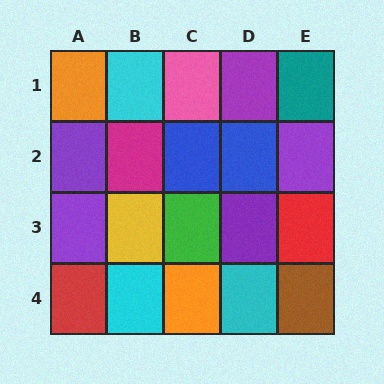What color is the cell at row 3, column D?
Purple.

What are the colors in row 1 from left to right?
Orange, cyan, pink, purple, teal.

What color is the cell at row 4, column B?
Cyan.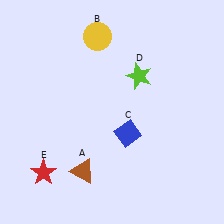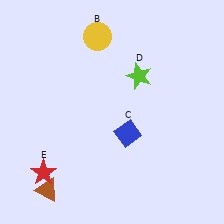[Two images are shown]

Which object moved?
The brown triangle (A) moved left.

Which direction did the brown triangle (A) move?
The brown triangle (A) moved left.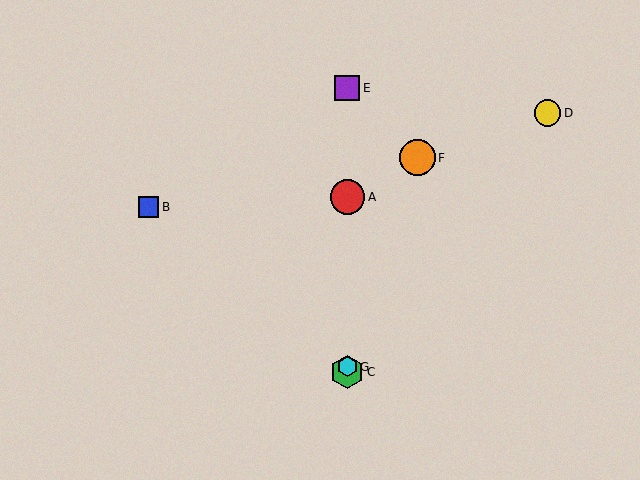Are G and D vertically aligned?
No, G is at x≈347 and D is at x≈548.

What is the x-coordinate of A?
Object A is at x≈347.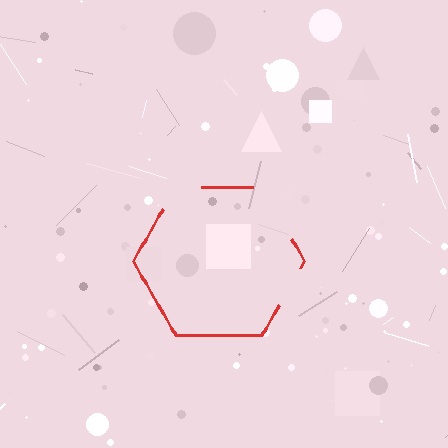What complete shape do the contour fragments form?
The contour fragments form a hexagon.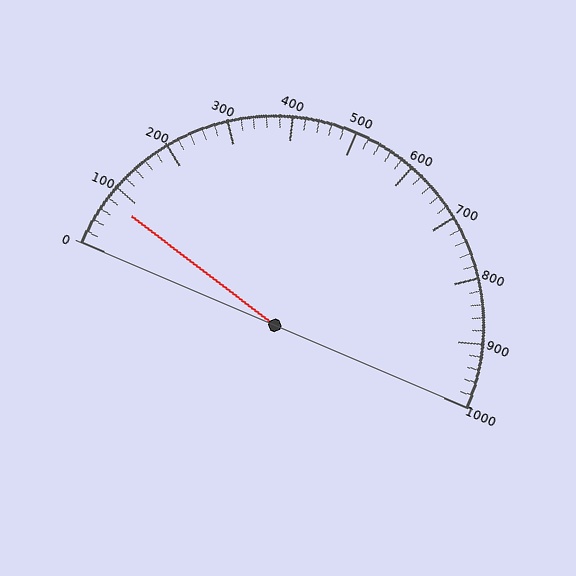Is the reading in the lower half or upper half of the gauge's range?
The reading is in the lower half of the range (0 to 1000).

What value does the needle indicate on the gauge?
The needle indicates approximately 80.